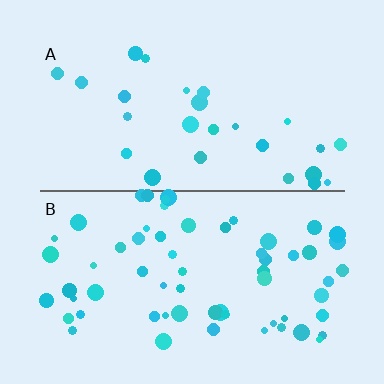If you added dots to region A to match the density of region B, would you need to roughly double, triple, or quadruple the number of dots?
Approximately double.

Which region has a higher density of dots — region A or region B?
B (the bottom).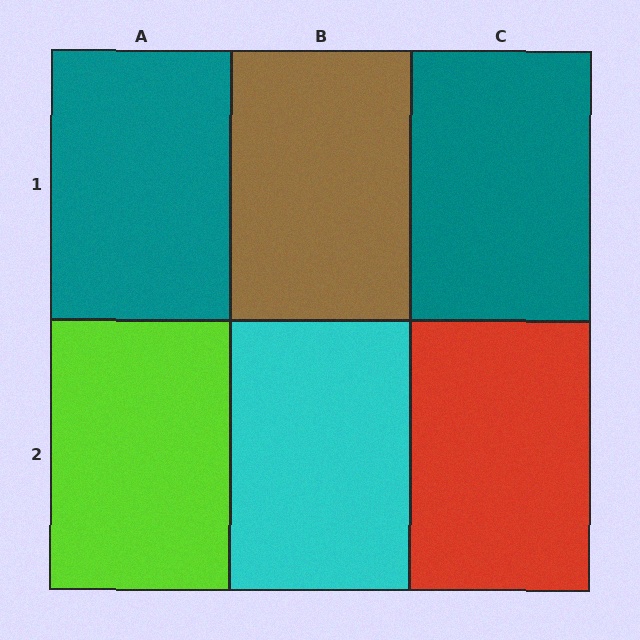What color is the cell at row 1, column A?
Teal.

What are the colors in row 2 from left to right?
Lime, cyan, red.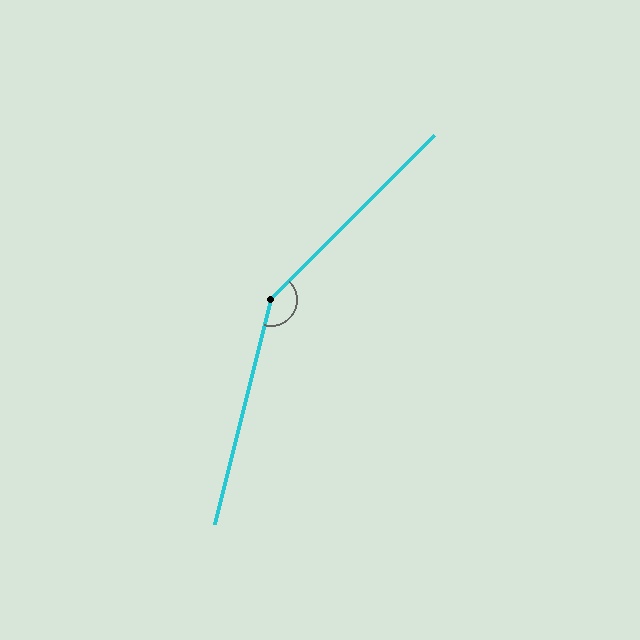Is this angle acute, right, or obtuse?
It is obtuse.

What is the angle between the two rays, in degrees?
Approximately 149 degrees.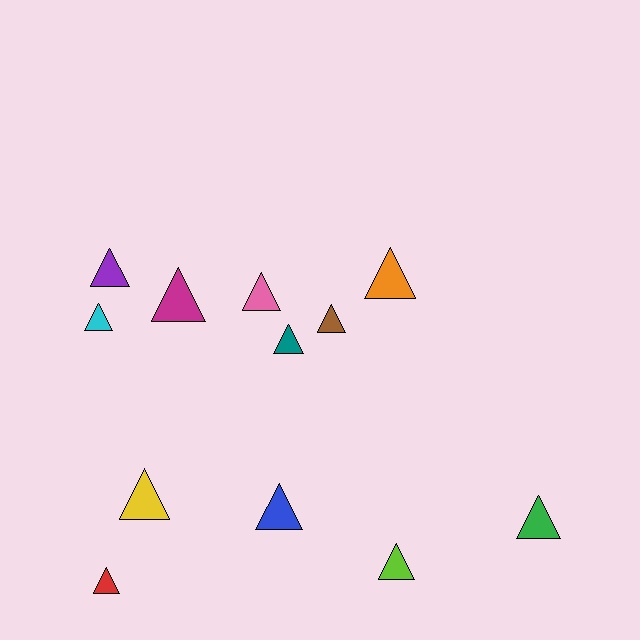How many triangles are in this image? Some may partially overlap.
There are 12 triangles.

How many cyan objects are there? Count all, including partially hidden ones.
There is 1 cyan object.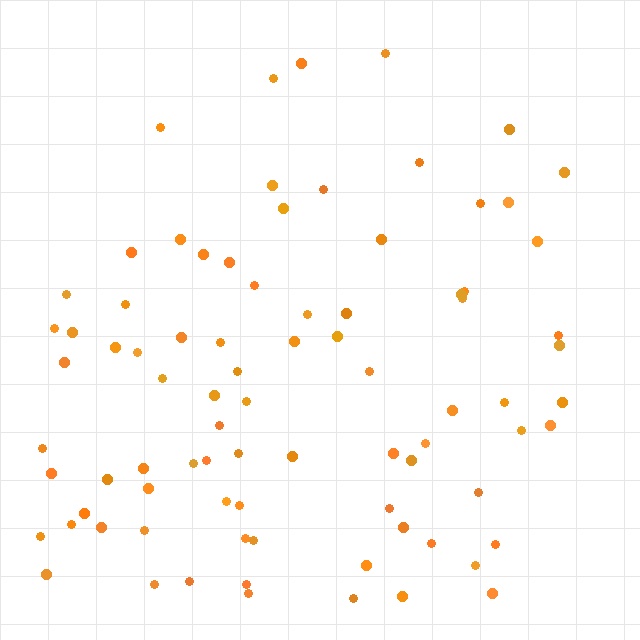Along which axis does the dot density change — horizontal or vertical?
Vertical.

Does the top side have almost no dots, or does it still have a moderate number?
Still a moderate number, just noticeably fewer than the bottom.